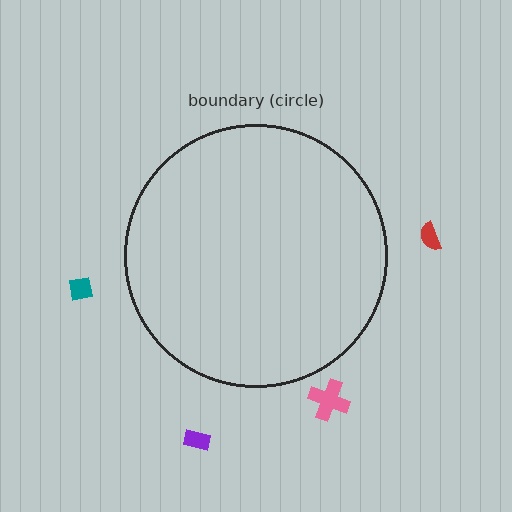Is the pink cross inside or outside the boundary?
Outside.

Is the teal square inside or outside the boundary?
Outside.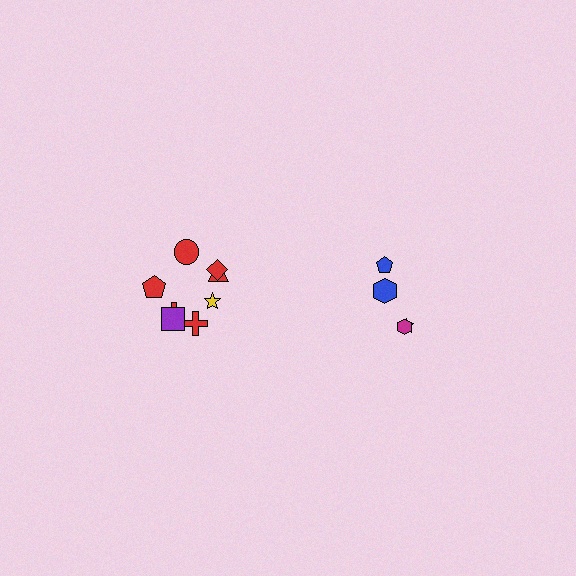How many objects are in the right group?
There are 4 objects.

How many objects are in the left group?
There are 8 objects.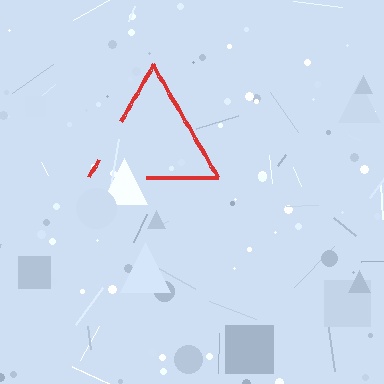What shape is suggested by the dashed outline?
The dashed outline suggests a triangle.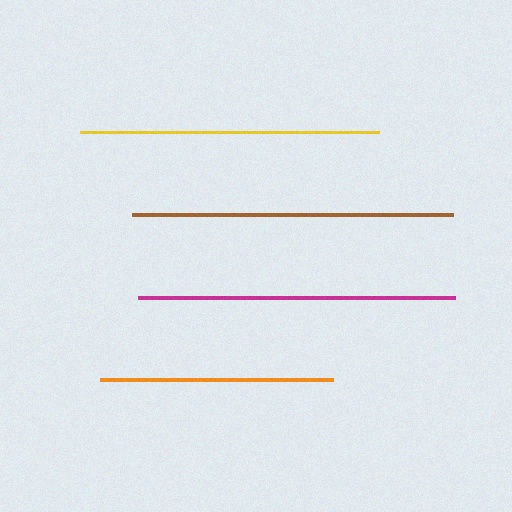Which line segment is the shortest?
The orange line is the shortest at approximately 233 pixels.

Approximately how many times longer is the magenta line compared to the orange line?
The magenta line is approximately 1.4 times the length of the orange line.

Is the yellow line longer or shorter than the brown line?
The brown line is longer than the yellow line.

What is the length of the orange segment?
The orange segment is approximately 233 pixels long.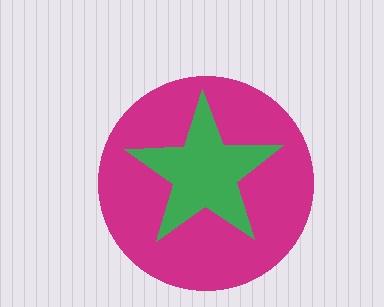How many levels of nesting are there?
2.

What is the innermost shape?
The green star.